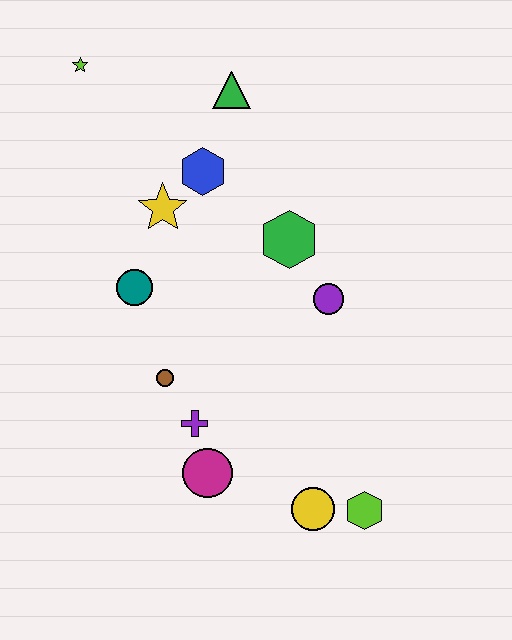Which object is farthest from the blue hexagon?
The lime hexagon is farthest from the blue hexagon.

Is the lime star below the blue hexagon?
No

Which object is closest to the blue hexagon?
The yellow star is closest to the blue hexagon.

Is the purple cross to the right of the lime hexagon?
No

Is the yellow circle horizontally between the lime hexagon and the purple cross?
Yes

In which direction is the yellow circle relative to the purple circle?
The yellow circle is below the purple circle.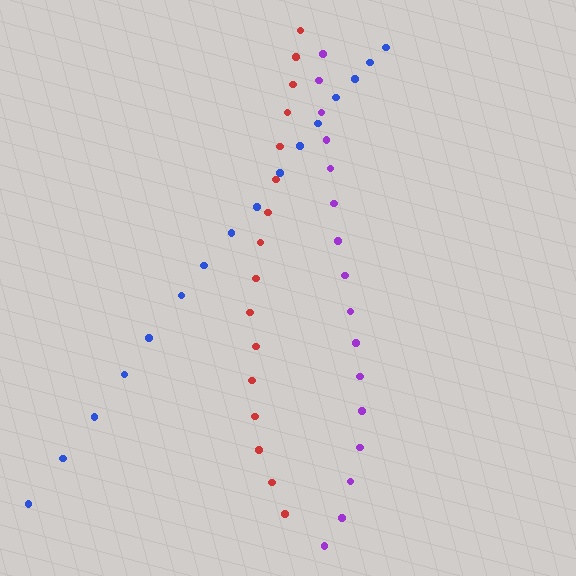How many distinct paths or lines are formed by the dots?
There are 3 distinct paths.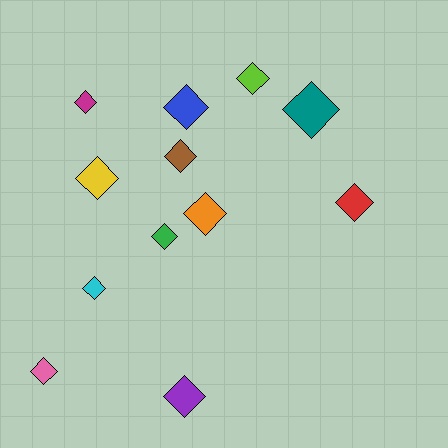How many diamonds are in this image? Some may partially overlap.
There are 12 diamonds.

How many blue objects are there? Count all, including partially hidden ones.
There is 1 blue object.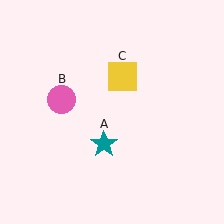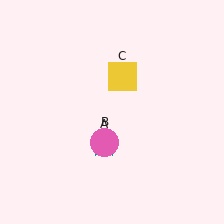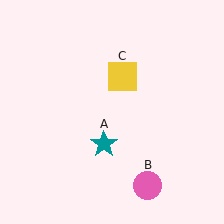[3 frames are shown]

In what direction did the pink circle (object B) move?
The pink circle (object B) moved down and to the right.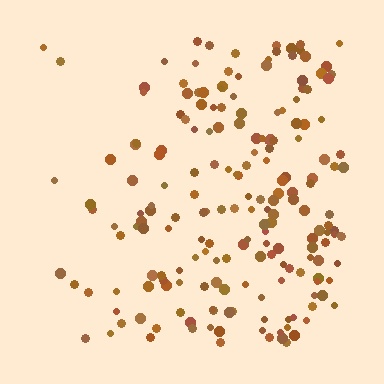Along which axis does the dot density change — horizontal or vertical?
Horizontal.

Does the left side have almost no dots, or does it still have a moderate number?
Still a moderate number, just noticeably fewer than the right.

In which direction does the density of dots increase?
From left to right, with the right side densest.